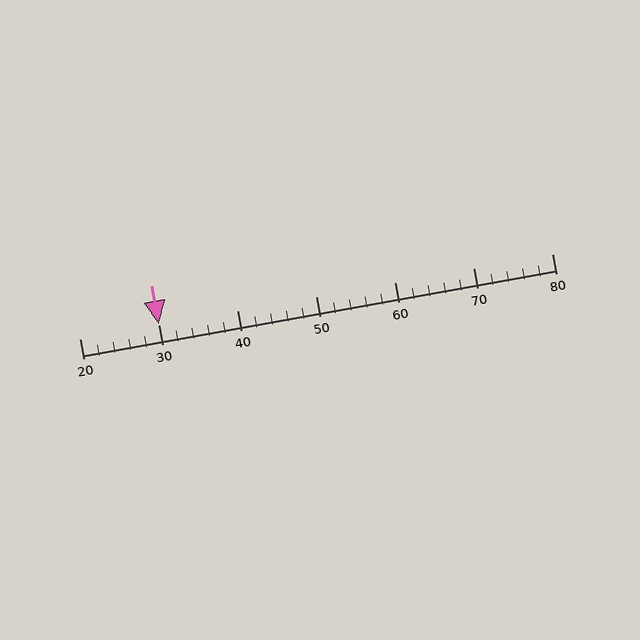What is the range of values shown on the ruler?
The ruler shows values from 20 to 80.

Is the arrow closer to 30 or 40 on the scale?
The arrow is closer to 30.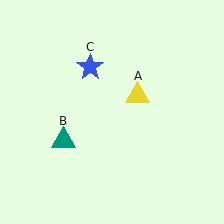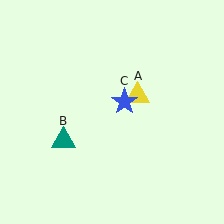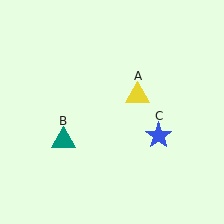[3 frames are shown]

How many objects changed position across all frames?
1 object changed position: blue star (object C).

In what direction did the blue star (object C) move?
The blue star (object C) moved down and to the right.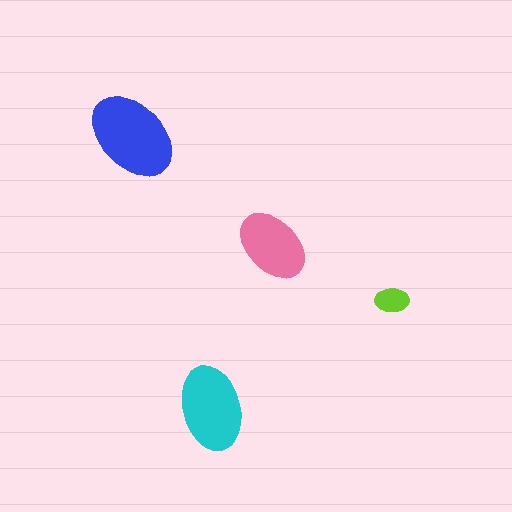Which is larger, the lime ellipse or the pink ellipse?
The pink one.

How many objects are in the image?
There are 4 objects in the image.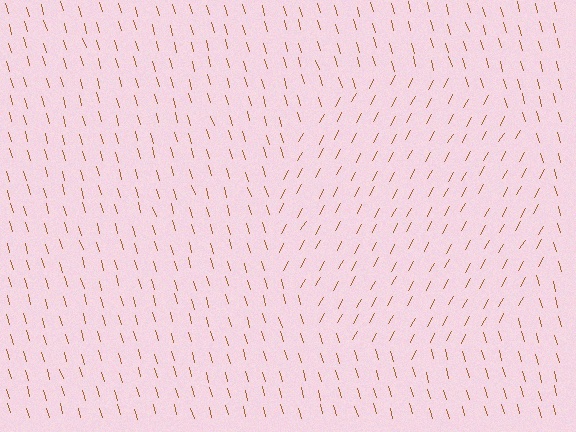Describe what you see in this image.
The image is filled with small brown line segments. A circle region in the image has lines oriented differently from the surrounding lines, creating a visible texture boundary.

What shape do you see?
I see a circle.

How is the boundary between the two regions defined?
The boundary is defined purely by a change in line orientation (approximately 45 degrees difference). All lines are the same color and thickness.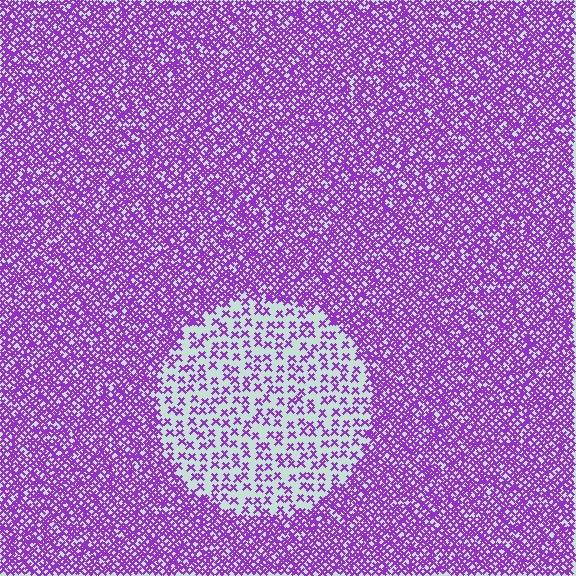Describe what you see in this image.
The image contains small purple elements arranged at two different densities. A circle-shaped region is visible where the elements are less densely packed than the surrounding area.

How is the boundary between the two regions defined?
The boundary is defined by a change in element density (approximately 2.8x ratio). All elements are the same color, size, and shape.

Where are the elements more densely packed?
The elements are more densely packed outside the circle boundary.